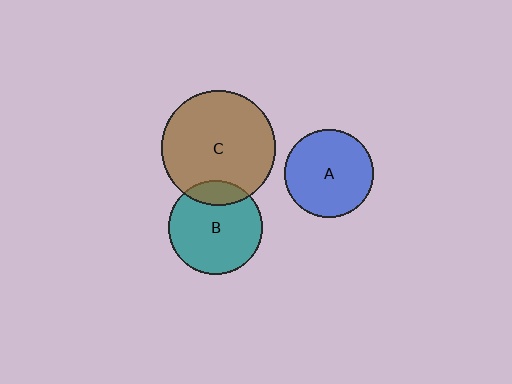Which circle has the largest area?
Circle C (brown).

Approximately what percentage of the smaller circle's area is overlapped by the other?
Approximately 15%.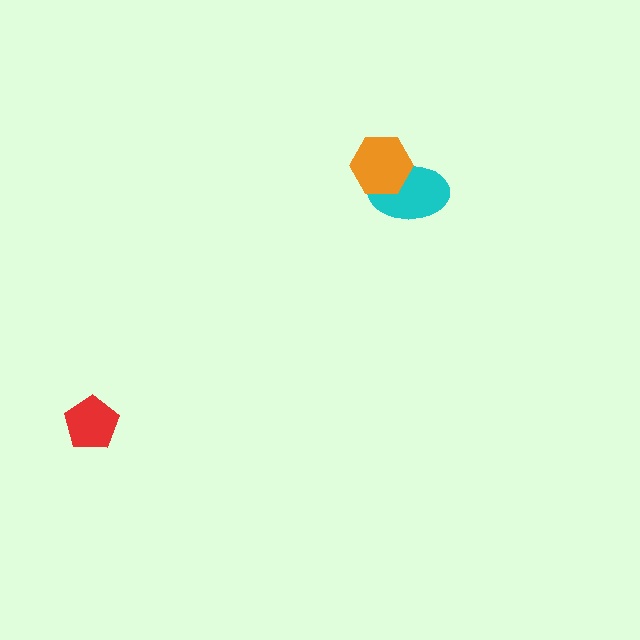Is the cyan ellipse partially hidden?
Yes, it is partially covered by another shape.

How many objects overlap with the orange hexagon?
1 object overlaps with the orange hexagon.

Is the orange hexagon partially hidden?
No, no other shape covers it.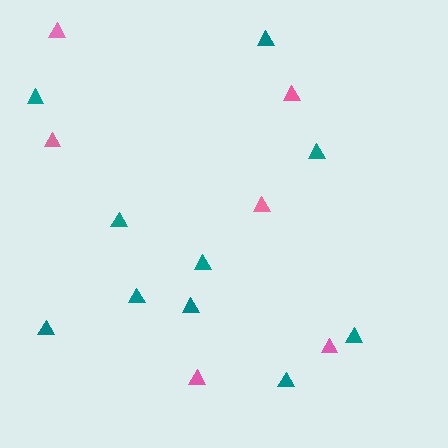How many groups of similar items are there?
There are 2 groups: one group of pink triangles (6) and one group of teal triangles (10).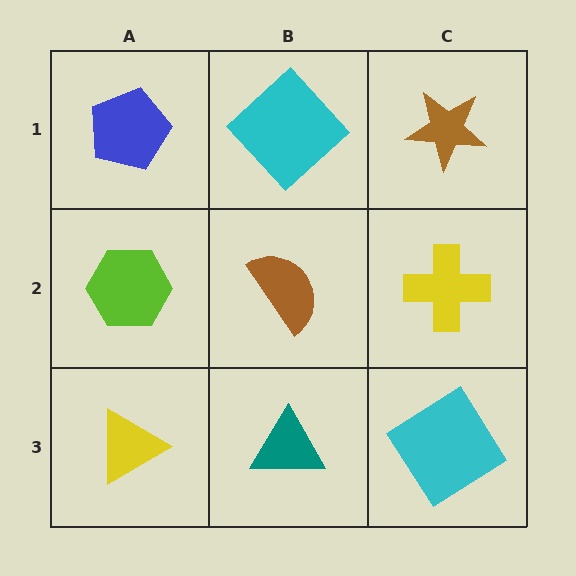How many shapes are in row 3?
3 shapes.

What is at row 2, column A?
A lime hexagon.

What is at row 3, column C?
A cyan diamond.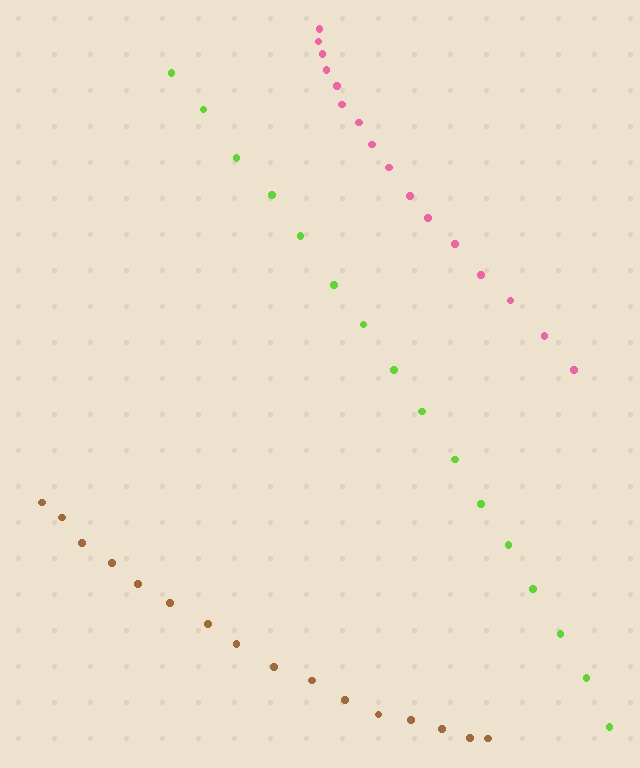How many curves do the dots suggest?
There are 3 distinct paths.